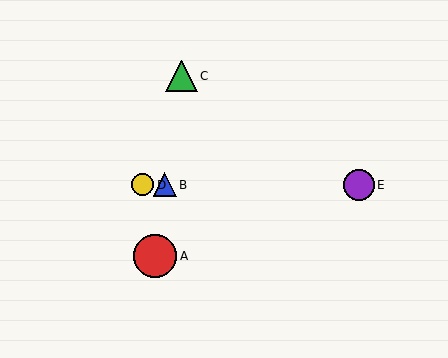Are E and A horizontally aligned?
No, E is at y≈185 and A is at y≈256.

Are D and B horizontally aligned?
Yes, both are at y≈185.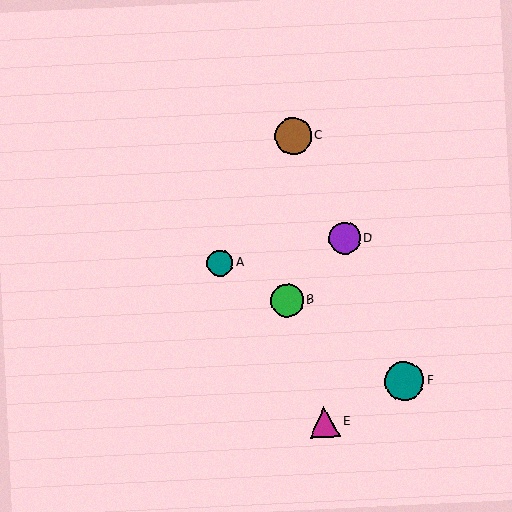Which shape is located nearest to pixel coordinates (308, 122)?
The brown circle (labeled C) at (293, 136) is nearest to that location.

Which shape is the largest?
The teal circle (labeled F) is the largest.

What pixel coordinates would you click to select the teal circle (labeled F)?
Click at (405, 382) to select the teal circle F.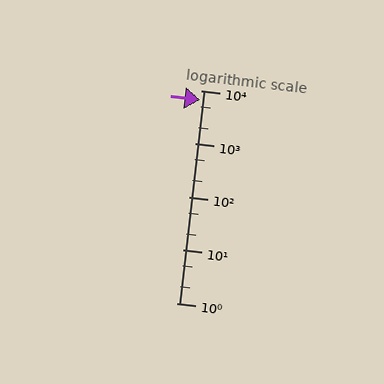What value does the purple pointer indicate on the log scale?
The pointer indicates approximately 6700.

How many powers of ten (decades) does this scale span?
The scale spans 4 decades, from 1 to 10000.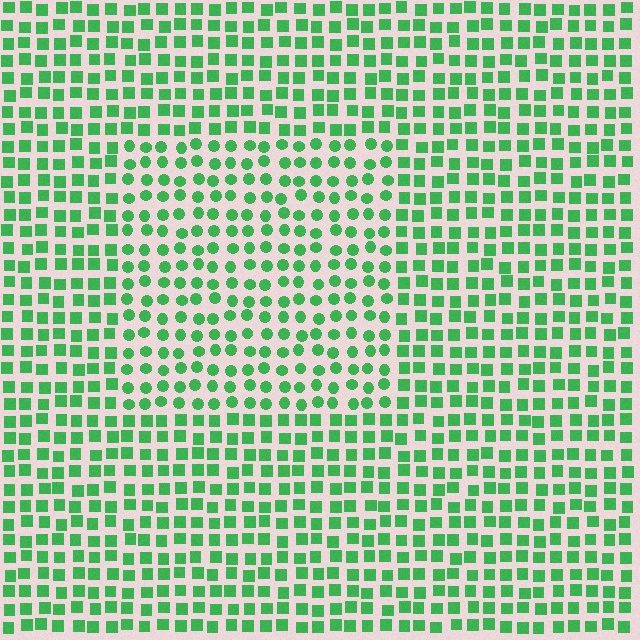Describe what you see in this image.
The image is filled with small green elements arranged in a uniform grid. A rectangle-shaped region contains circles, while the surrounding area contains squares. The boundary is defined purely by the change in element shape.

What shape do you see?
I see a rectangle.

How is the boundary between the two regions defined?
The boundary is defined by a change in element shape: circles inside vs. squares outside. All elements share the same color and spacing.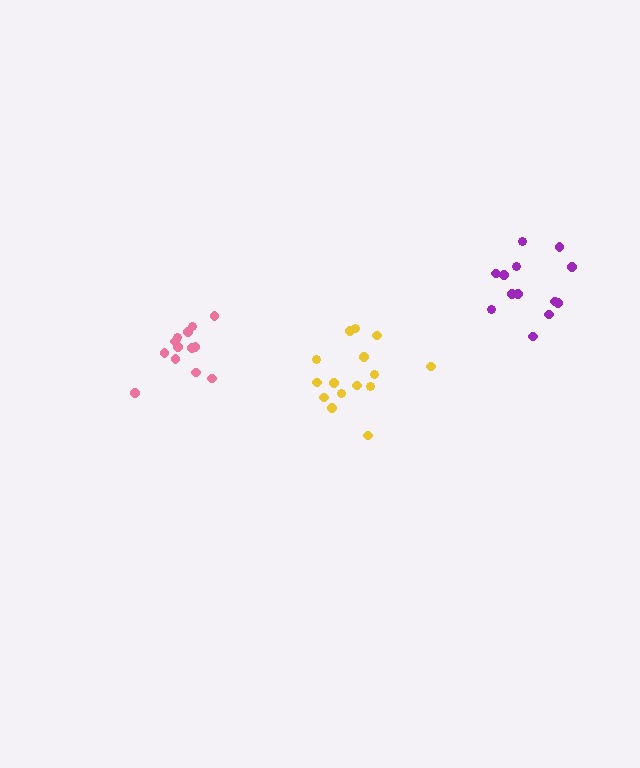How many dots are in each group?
Group 1: 15 dots, Group 2: 13 dots, Group 3: 13 dots (41 total).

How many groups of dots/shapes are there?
There are 3 groups.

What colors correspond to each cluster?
The clusters are colored: yellow, purple, pink.